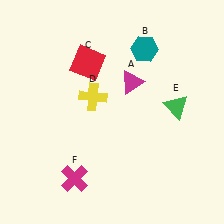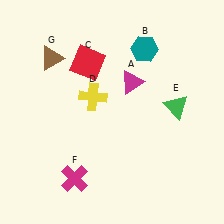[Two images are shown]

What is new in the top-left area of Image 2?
A brown triangle (G) was added in the top-left area of Image 2.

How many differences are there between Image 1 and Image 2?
There is 1 difference between the two images.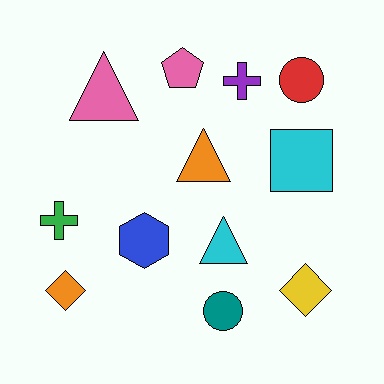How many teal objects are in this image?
There is 1 teal object.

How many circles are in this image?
There are 2 circles.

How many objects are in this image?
There are 12 objects.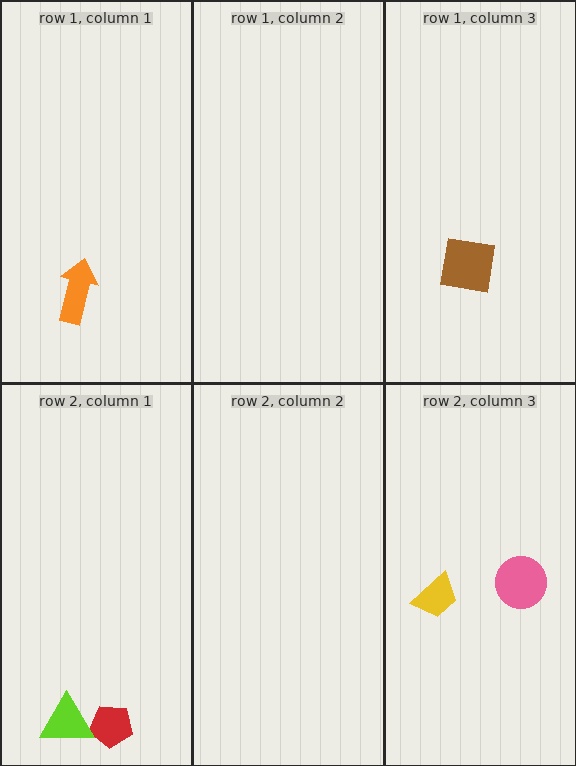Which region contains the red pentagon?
The row 2, column 1 region.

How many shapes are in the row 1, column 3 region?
1.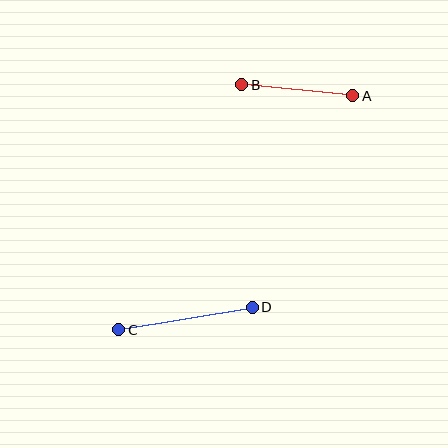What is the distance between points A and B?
The distance is approximately 112 pixels.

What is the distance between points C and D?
The distance is approximately 136 pixels.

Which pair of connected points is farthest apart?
Points C and D are farthest apart.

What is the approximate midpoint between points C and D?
The midpoint is at approximately (185, 319) pixels.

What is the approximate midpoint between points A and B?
The midpoint is at approximately (297, 90) pixels.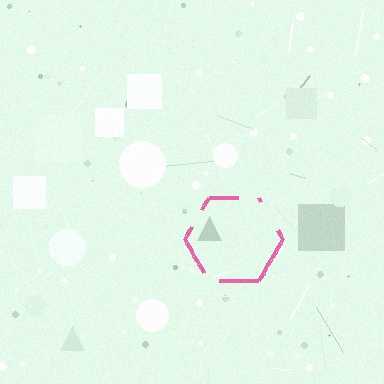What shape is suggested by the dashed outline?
The dashed outline suggests a hexagon.